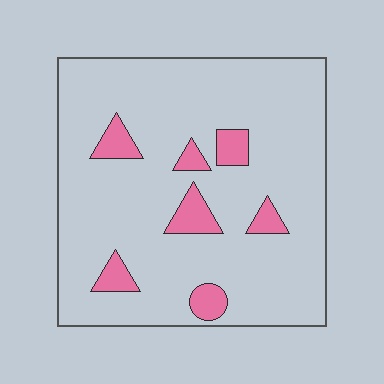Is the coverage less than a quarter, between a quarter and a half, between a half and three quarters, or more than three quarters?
Less than a quarter.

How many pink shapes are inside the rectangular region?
7.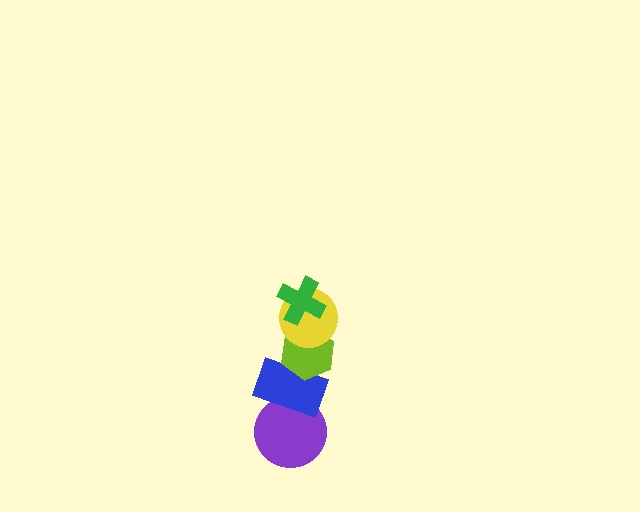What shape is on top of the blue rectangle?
The lime hexagon is on top of the blue rectangle.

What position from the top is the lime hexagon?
The lime hexagon is 3rd from the top.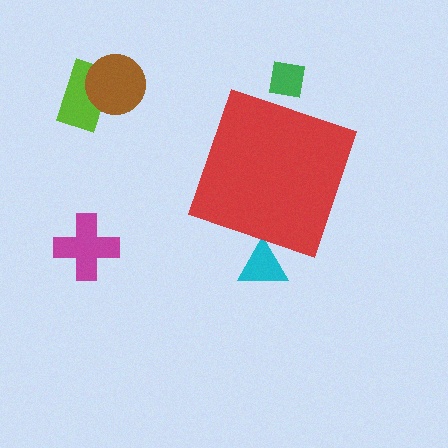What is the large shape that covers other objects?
A red diamond.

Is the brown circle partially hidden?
No, the brown circle is fully visible.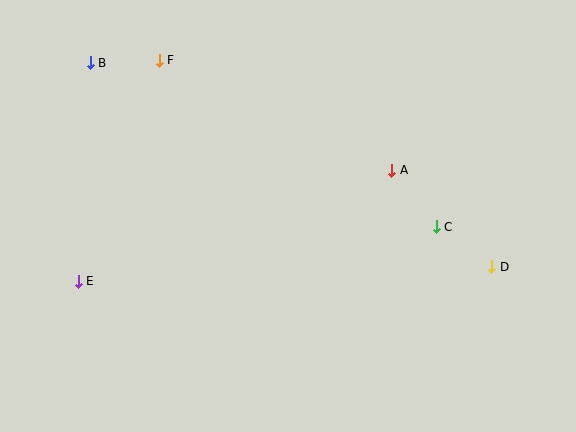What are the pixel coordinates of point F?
Point F is at (159, 60).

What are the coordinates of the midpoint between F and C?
The midpoint between F and C is at (298, 144).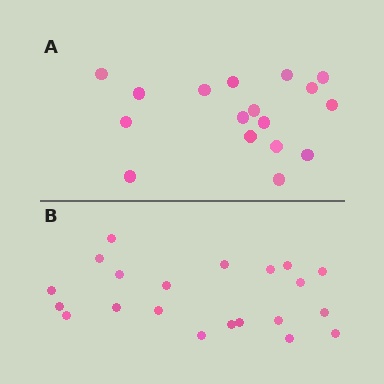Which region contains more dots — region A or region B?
Region B (the bottom region) has more dots.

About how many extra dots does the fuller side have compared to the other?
Region B has about 4 more dots than region A.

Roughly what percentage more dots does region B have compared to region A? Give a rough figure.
About 25% more.